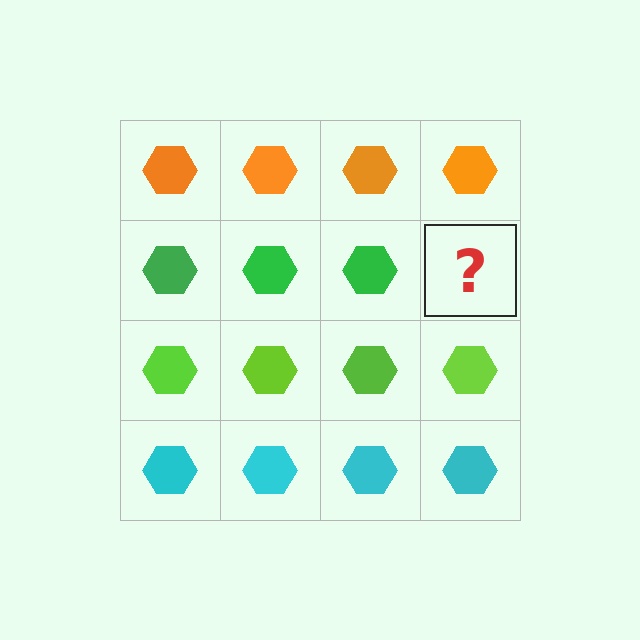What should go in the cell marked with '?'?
The missing cell should contain a green hexagon.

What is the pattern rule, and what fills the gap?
The rule is that each row has a consistent color. The gap should be filled with a green hexagon.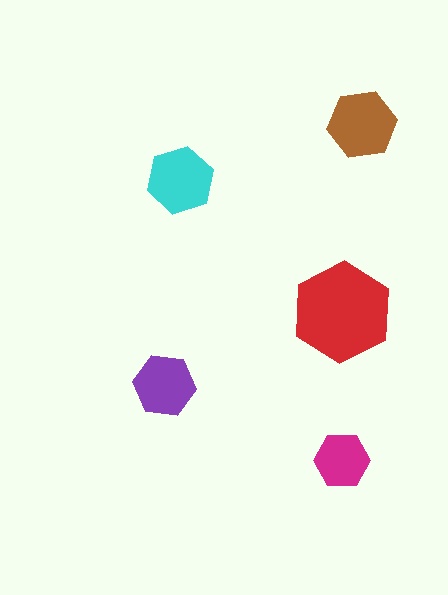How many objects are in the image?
There are 5 objects in the image.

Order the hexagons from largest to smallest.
the red one, the brown one, the cyan one, the purple one, the magenta one.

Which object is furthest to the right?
The brown hexagon is rightmost.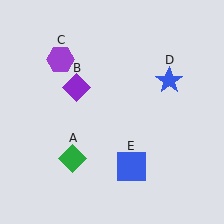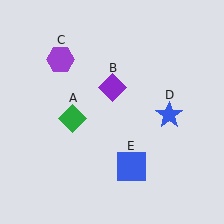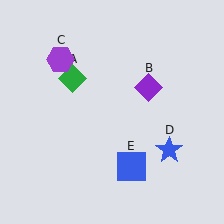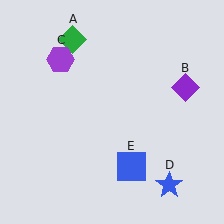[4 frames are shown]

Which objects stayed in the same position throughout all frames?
Purple hexagon (object C) and blue square (object E) remained stationary.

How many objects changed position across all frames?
3 objects changed position: green diamond (object A), purple diamond (object B), blue star (object D).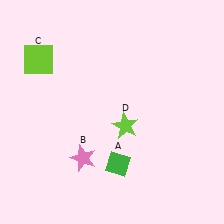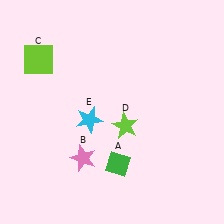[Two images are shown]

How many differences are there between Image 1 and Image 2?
There is 1 difference between the two images.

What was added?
A cyan star (E) was added in Image 2.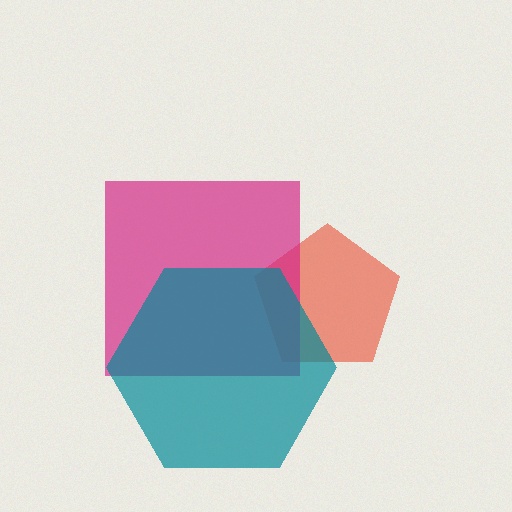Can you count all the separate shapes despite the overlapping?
Yes, there are 3 separate shapes.